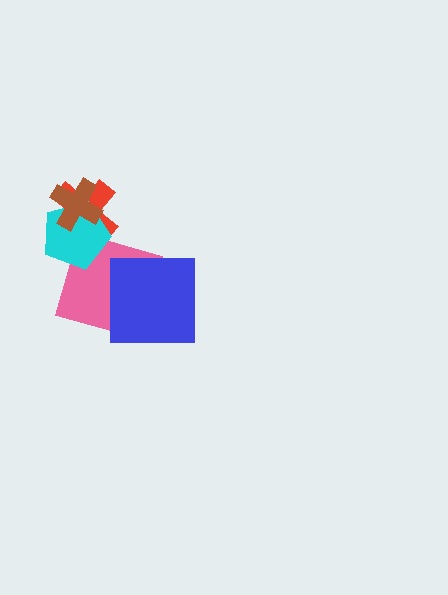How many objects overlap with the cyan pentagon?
3 objects overlap with the cyan pentagon.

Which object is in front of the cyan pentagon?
The brown cross is in front of the cyan pentagon.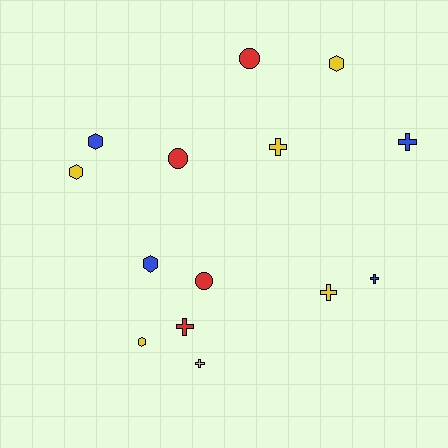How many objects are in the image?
There are 14 objects.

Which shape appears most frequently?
Cross, with 6 objects.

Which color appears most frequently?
Yellow, with 6 objects.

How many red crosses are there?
There is 1 red cross.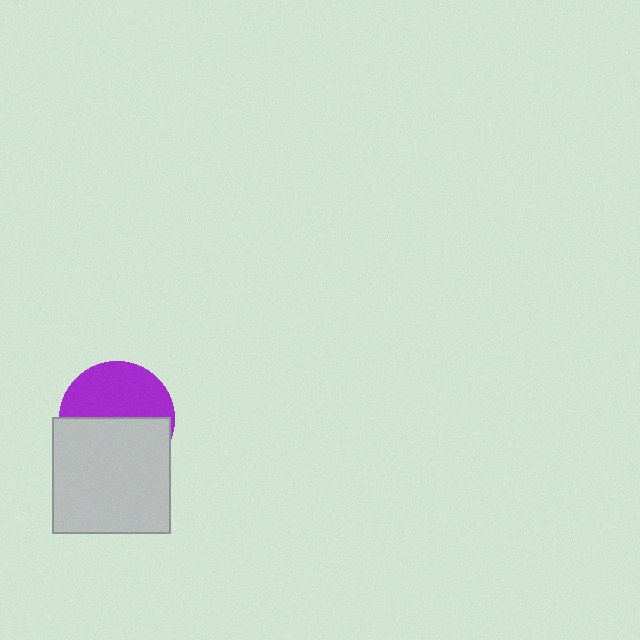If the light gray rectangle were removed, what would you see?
You would see the complete purple circle.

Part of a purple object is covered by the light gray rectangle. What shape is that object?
It is a circle.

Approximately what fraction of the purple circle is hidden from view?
Roughly 51% of the purple circle is hidden behind the light gray rectangle.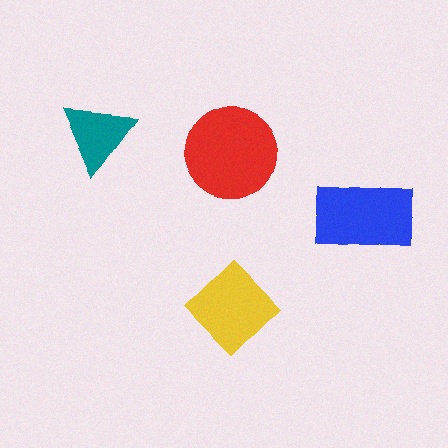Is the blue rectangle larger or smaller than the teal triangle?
Larger.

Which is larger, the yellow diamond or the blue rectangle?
The blue rectangle.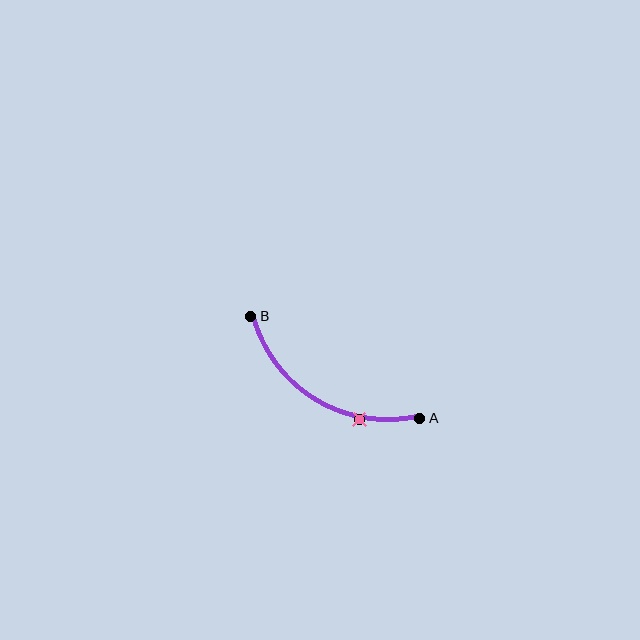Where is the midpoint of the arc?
The arc midpoint is the point on the curve farthest from the straight line joining A and B. It sits below that line.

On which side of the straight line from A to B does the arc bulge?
The arc bulges below the straight line connecting A and B.